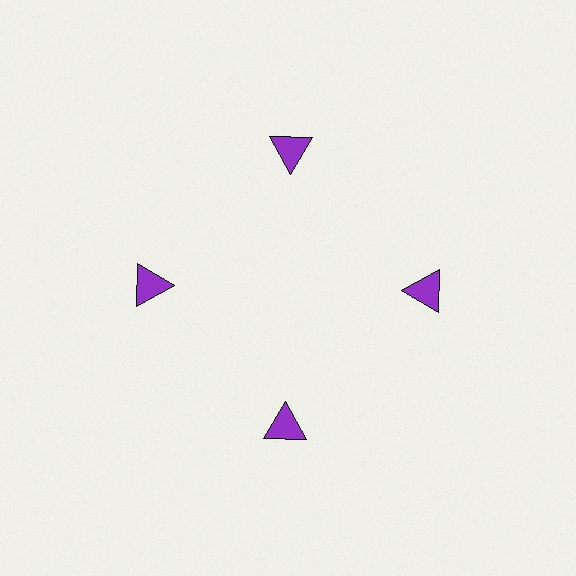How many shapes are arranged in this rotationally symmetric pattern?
There are 4 shapes, arranged in 4 groups of 1.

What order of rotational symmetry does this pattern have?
This pattern has 4-fold rotational symmetry.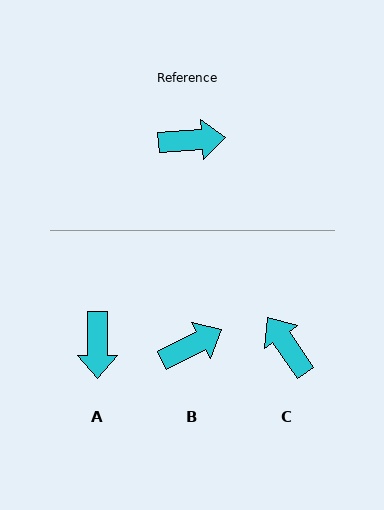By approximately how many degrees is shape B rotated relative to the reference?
Approximately 23 degrees counter-clockwise.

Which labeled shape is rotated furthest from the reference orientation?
C, about 120 degrees away.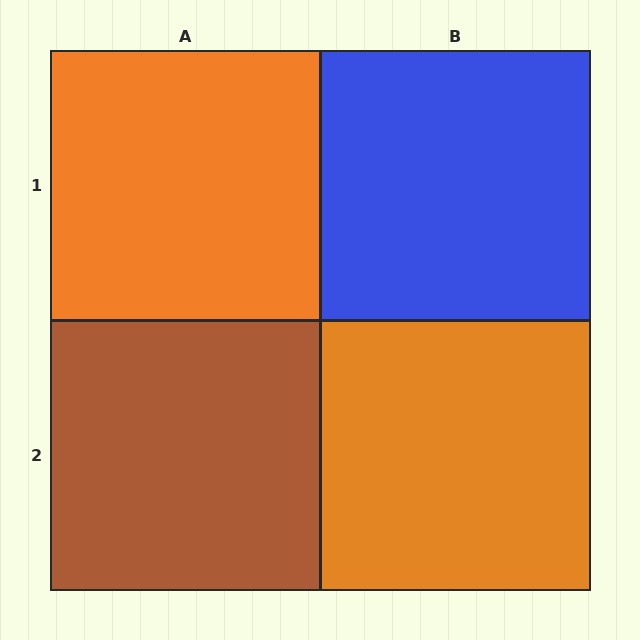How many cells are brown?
1 cell is brown.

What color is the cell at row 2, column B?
Orange.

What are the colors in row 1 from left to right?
Orange, blue.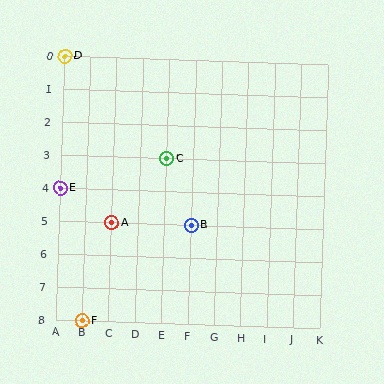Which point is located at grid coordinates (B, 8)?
Point F is at (B, 8).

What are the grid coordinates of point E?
Point E is at grid coordinates (A, 4).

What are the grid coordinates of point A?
Point A is at grid coordinates (C, 5).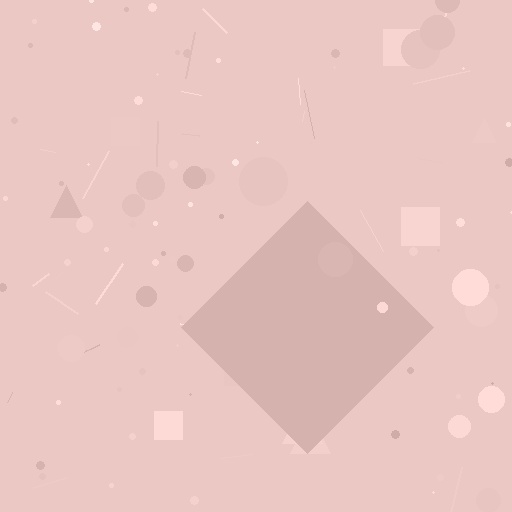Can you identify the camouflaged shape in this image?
The camouflaged shape is a diamond.